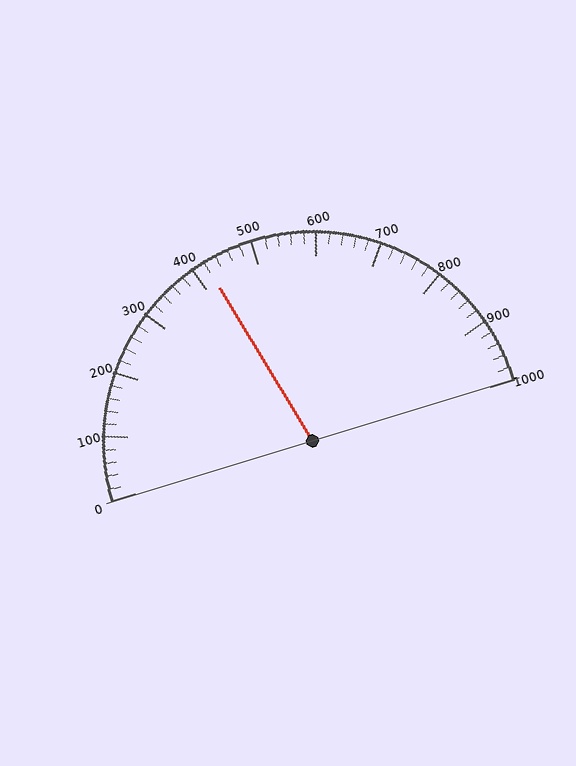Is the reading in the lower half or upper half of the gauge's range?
The reading is in the lower half of the range (0 to 1000).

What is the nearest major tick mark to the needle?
The nearest major tick mark is 400.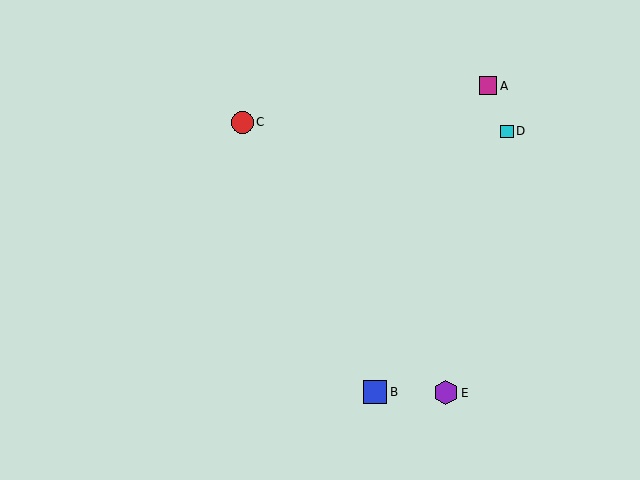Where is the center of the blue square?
The center of the blue square is at (375, 392).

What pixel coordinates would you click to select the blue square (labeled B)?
Click at (375, 392) to select the blue square B.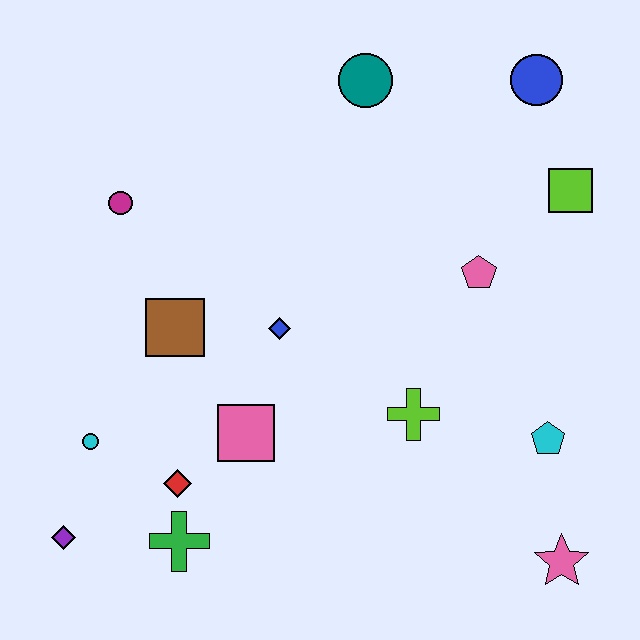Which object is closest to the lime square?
The blue circle is closest to the lime square.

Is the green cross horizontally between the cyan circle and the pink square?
Yes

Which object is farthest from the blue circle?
The purple diamond is farthest from the blue circle.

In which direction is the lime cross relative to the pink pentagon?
The lime cross is below the pink pentagon.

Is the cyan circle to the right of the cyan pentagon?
No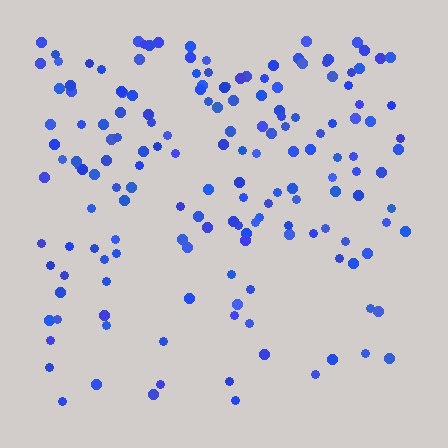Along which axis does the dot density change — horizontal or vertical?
Vertical.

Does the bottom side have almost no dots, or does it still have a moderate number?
Still a moderate number, just noticeably fewer than the top.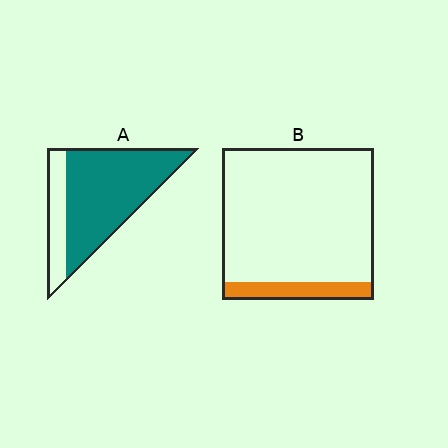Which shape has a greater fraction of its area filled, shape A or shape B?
Shape A.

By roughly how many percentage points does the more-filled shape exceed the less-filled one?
By roughly 65 percentage points (A over B).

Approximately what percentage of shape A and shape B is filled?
A is approximately 75% and B is approximately 10%.